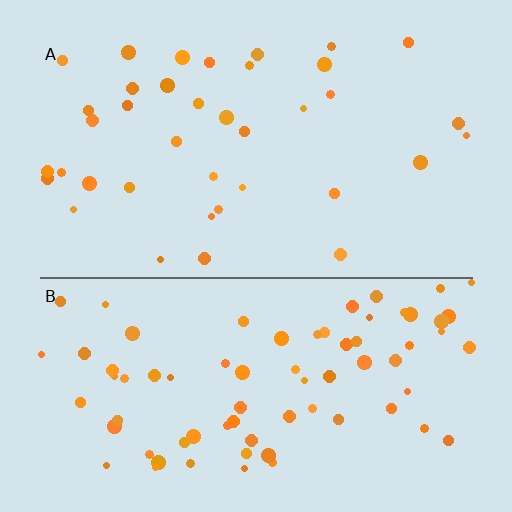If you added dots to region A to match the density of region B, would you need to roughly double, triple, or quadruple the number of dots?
Approximately double.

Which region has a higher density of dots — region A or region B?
B (the bottom).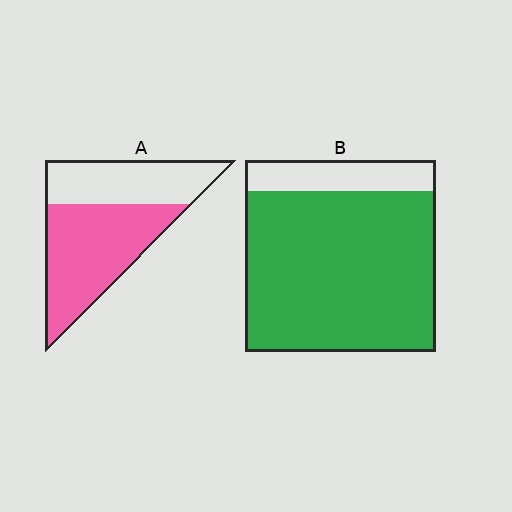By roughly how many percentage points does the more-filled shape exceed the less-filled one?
By roughly 25 percentage points (B over A).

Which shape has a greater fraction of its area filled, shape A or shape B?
Shape B.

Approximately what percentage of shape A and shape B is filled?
A is approximately 60% and B is approximately 85%.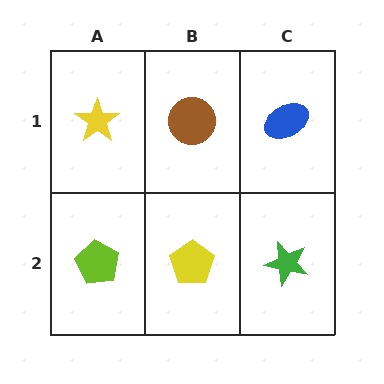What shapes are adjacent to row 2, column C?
A blue ellipse (row 1, column C), a yellow pentagon (row 2, column B).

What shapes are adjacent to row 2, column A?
A yellow star (row 1, column A), a yellow pentagon (row 2, column B).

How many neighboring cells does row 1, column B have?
3.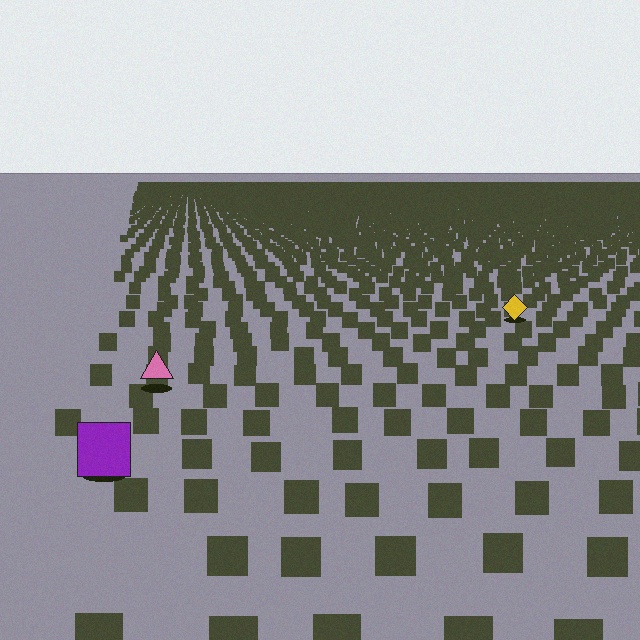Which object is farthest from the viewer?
The yellow diamond is farthest from the viewer. It appears smaller and the ground texture around it is denser.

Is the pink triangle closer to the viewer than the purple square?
No. The purple square is closer — you can tell from the texture gradient: the ground texture is coarser near it.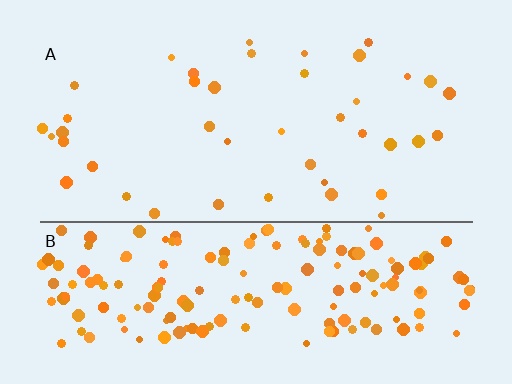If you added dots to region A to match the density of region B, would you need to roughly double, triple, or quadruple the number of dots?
Approximately quadruple.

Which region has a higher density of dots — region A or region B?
B (the bottom).